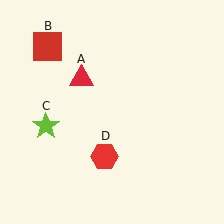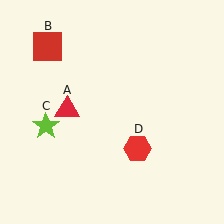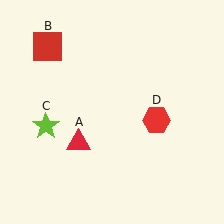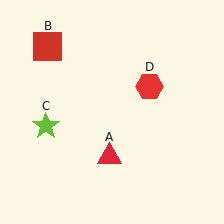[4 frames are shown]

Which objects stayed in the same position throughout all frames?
Red square (object B) and lime star (object C) remained stationary.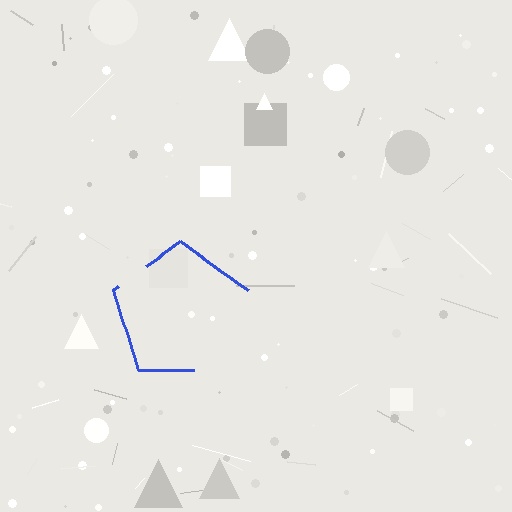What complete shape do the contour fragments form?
The contour fragments form a pentagon.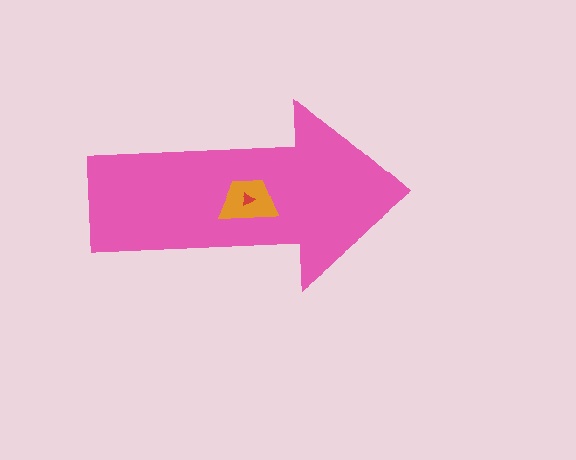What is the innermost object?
The red triangle.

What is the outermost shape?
The pink arrow.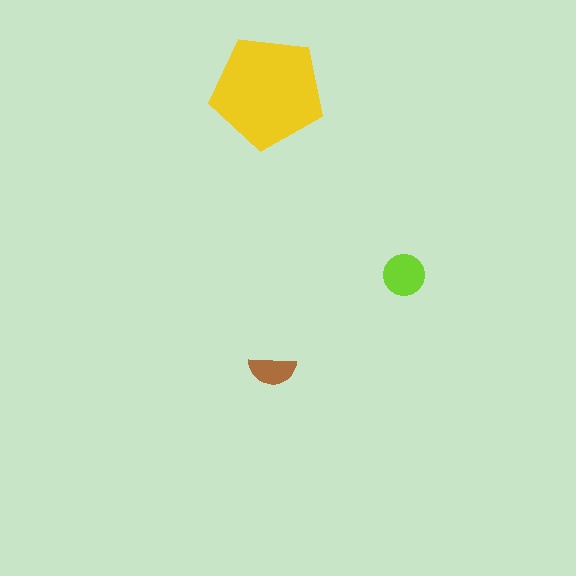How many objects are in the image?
There are 3 objects in the image.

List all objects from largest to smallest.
The yellow pentagon, the lime circle, the brown semicircle.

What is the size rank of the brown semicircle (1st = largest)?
3rd.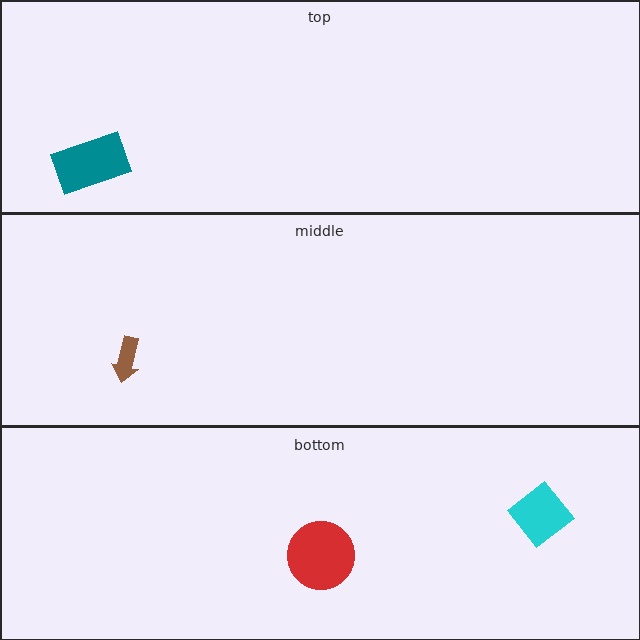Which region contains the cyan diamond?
The bottom region.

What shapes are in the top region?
The teal rectangle.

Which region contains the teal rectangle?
The top region.